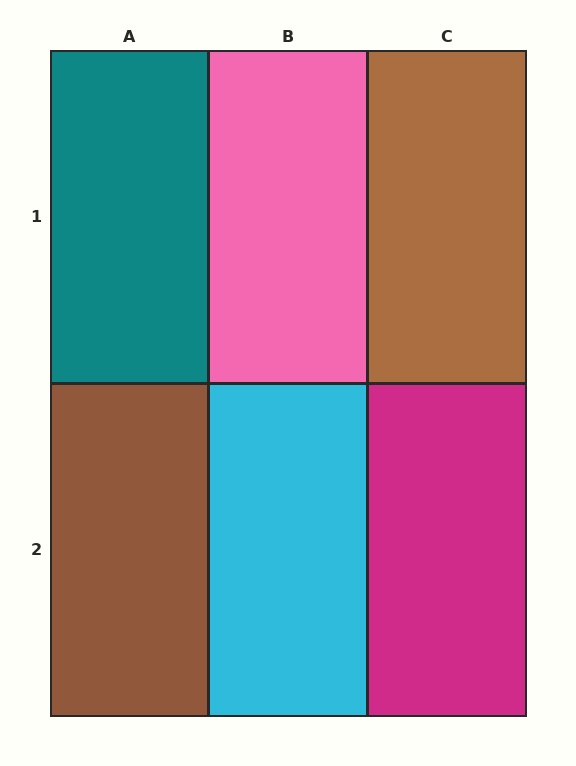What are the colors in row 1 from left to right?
Teal, pink, brown.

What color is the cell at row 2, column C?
Magenta.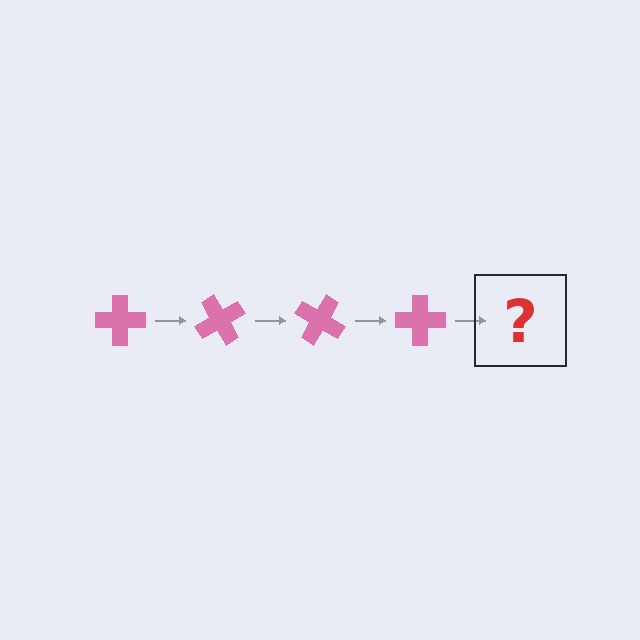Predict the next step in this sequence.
The next step is a pink cross rotated 240 degrees.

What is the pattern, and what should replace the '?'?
The pattern is that the cross rotates 60 degrees each step. The '?' should be a pink cross rotated 240 degrees.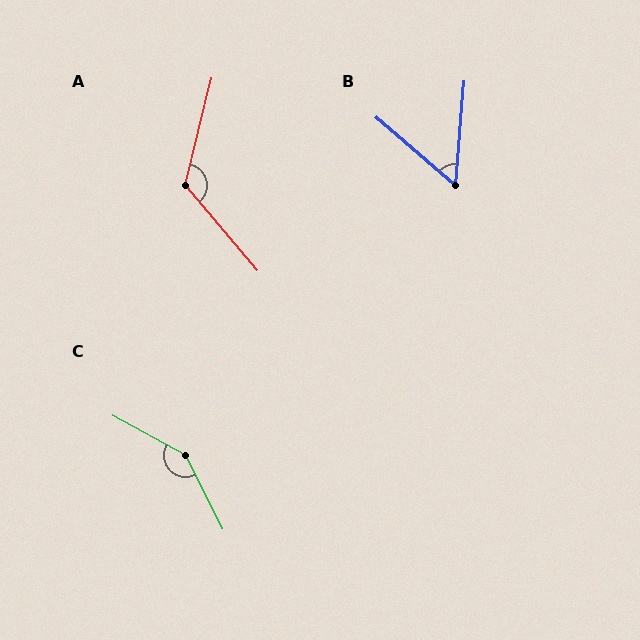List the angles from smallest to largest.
B (54°), A (126°), C (145°).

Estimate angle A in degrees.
Approximately 126 degrees.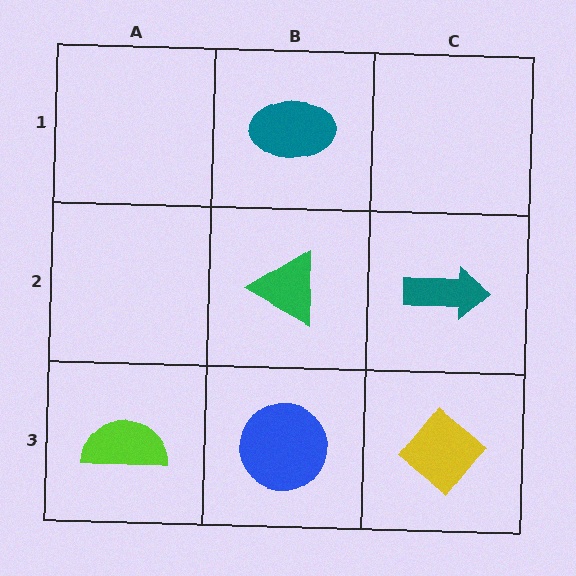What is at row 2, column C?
A teal arrow.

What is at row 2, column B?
A green triangle.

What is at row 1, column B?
A teal ellipse.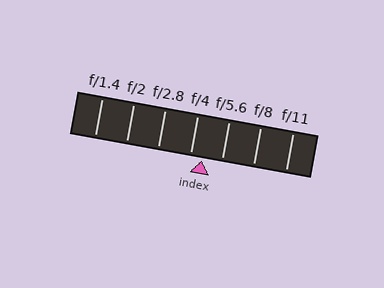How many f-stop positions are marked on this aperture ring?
There are 7 f-stop positions marked.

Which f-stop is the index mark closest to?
The index mark is closest to f/4.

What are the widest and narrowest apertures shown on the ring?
The widest aperture shown is f/1.4 and the narrowest is f/11.